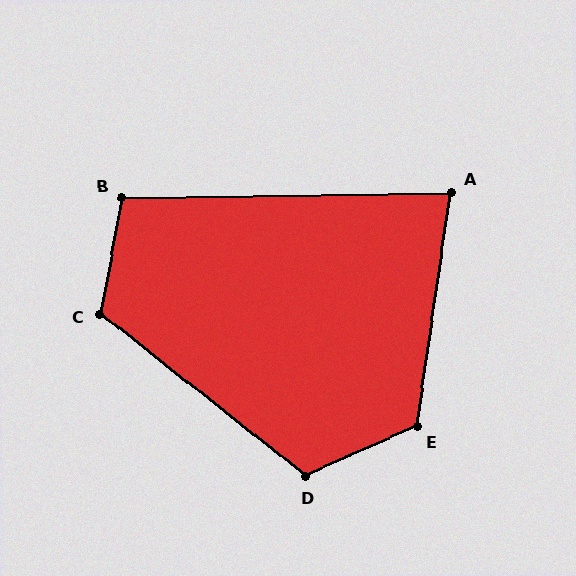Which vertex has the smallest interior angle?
A, at approximately 81 degrees.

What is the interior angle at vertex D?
Approximately 117 degrees (obtuse).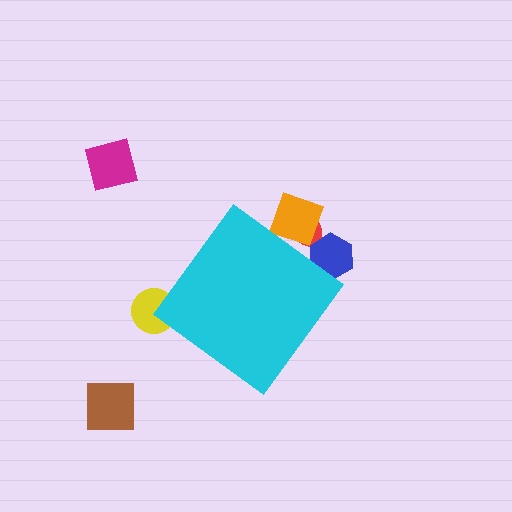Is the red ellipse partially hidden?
Yes, the red ellipse is partially hidden behind the cyan diamond.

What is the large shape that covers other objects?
A cyan diamond.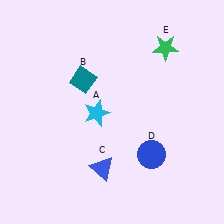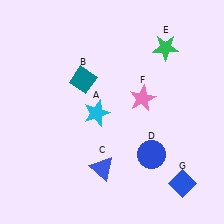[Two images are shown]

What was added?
A pink star (F), a blue diamond (G) were added in Image 2.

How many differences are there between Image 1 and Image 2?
There are 2 differences between the two images.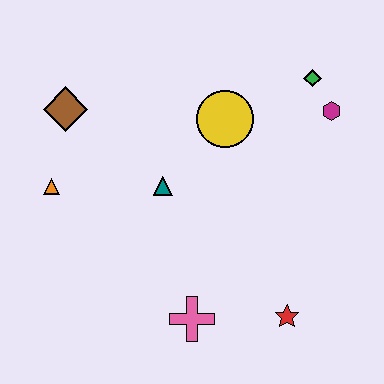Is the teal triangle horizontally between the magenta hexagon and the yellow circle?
No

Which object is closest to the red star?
The pink cross is closest to the red star.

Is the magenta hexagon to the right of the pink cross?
Yes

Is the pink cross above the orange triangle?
No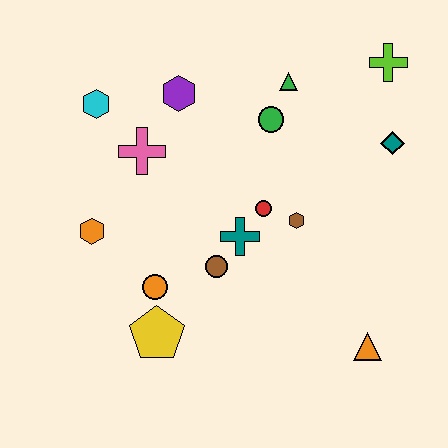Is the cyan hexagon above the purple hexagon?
No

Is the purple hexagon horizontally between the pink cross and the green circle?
Yes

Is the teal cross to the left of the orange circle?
No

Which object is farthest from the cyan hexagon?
The orange triangle is farthest from the cyan hexagon.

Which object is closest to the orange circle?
The yellow pentagon is closest to the orange circle.